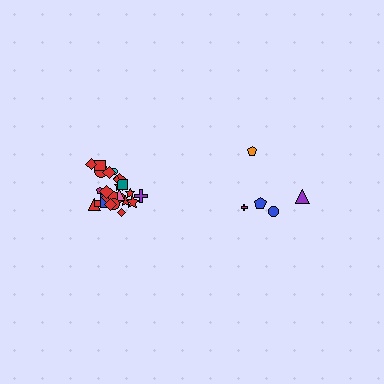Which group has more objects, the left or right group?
The left group.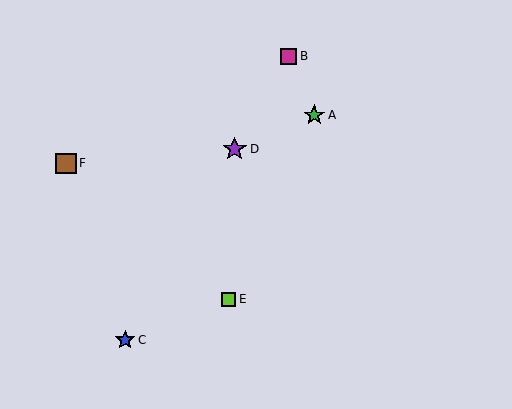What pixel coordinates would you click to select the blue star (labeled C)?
Click at (125, 340) to select the blue star C.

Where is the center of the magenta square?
The center of the magenta square is at (289, 56).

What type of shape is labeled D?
Shape D is a purple star.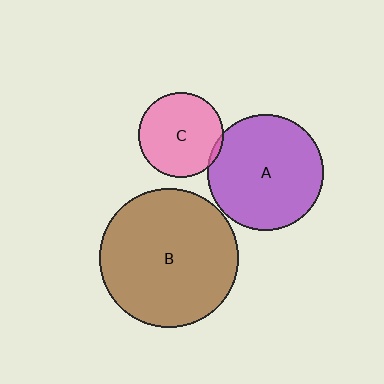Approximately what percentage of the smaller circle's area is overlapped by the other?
Approximately 5%.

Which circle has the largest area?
Circle B (brown).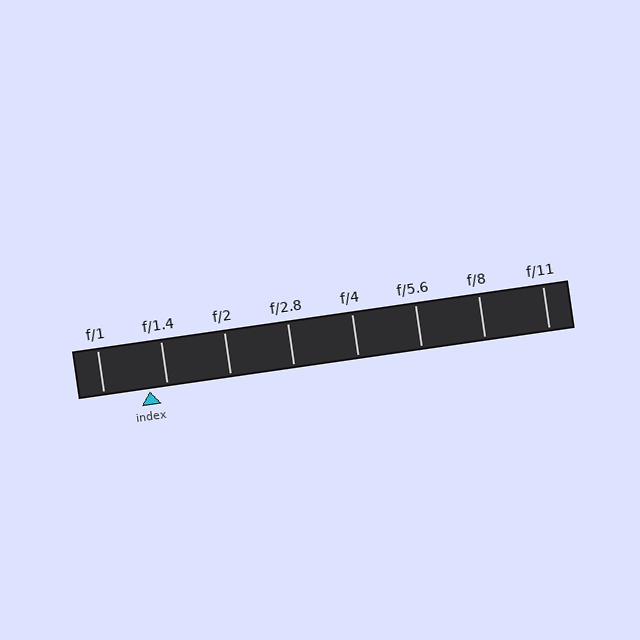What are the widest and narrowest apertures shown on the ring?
The widest aperture shown is f/1 and the narrowest is f/11.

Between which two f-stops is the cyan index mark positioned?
The index mark is between f/1 and f/1.4.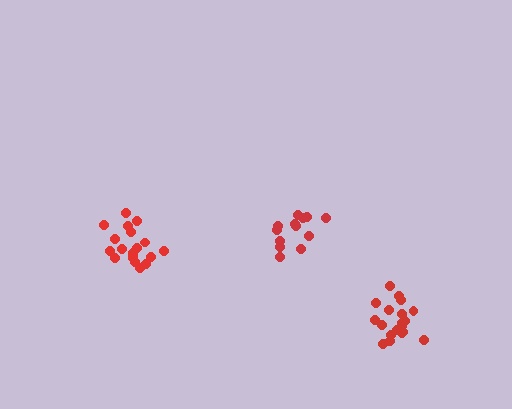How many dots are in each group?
Group 1: 19 dots, Group 2: 13 dots, Group 3: 19 dots (51 total).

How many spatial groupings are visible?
There are 3 spatial groupings.